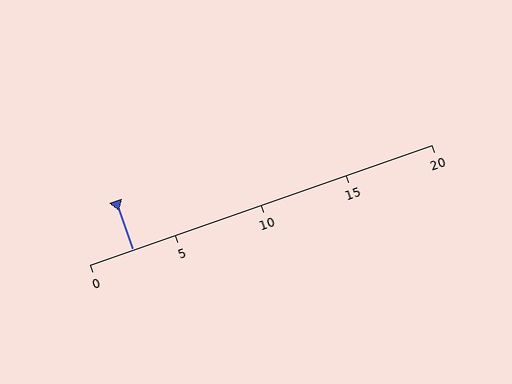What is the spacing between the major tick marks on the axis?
The major ticks are spaced 5 apart.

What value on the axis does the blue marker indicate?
The marker indicates approximately 2.5.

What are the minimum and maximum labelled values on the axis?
The axis runs from 0 to 20.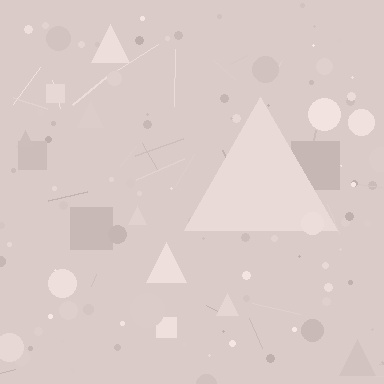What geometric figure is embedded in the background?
A triangle is embedded in the background.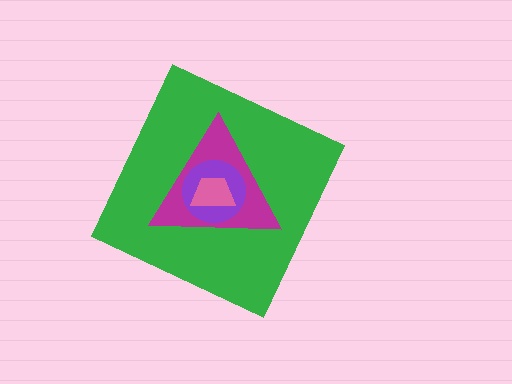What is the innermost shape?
The pink trapezoid.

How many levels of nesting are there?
4.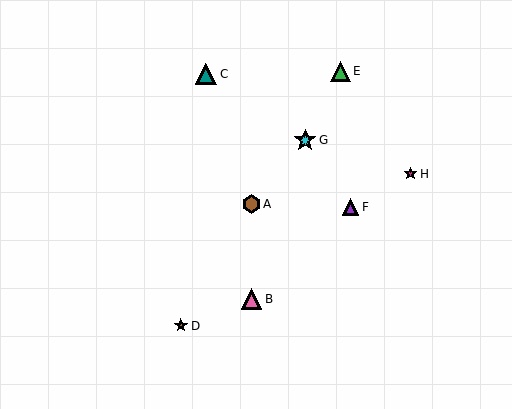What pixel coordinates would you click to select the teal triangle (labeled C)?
Click at (206, 74) to select the teal triangle C.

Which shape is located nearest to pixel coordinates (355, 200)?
The purple triangle (labeled F) at (350, 207) is nearest to that location.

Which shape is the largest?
The cyan star (labeled G) is the largest.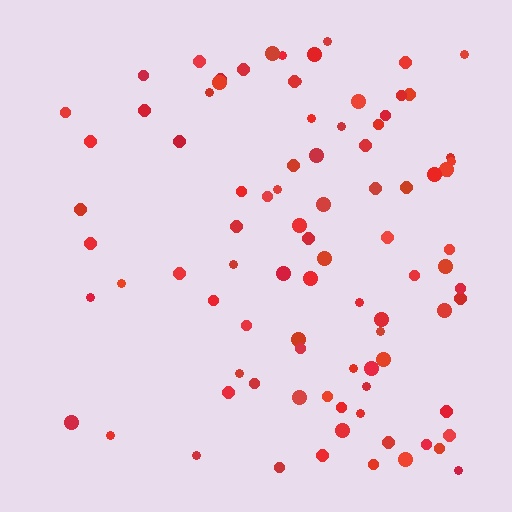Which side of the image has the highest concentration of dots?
The right.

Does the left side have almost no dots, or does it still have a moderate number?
Still a moderate number, just noticeably fewer than the right.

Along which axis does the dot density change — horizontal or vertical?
Horizontal.